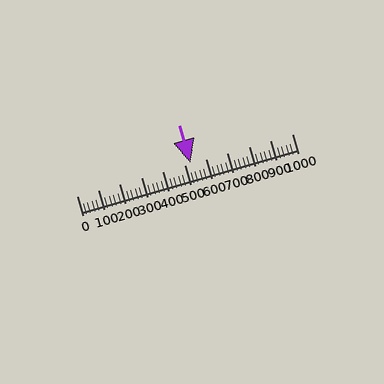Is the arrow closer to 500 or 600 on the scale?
The arrow is closer to 500.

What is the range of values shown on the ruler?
The ruler shows values from 0 to 1000.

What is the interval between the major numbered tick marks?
The major tick marks are spaced 100 units apart.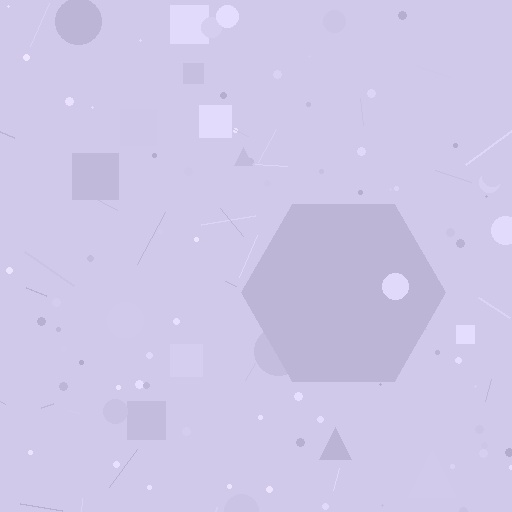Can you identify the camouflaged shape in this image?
The camouflaged shape is a hexagon.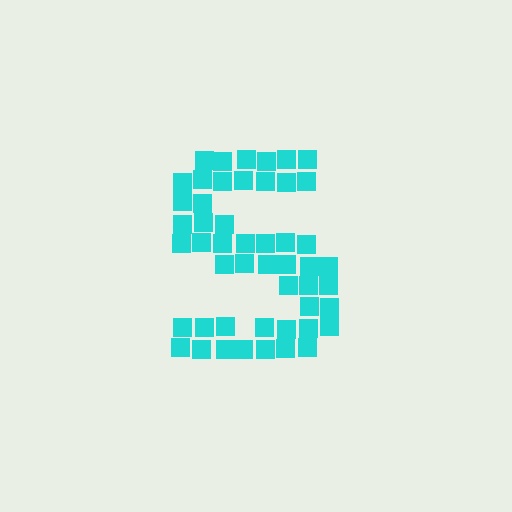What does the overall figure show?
The overall figure shows the letter S.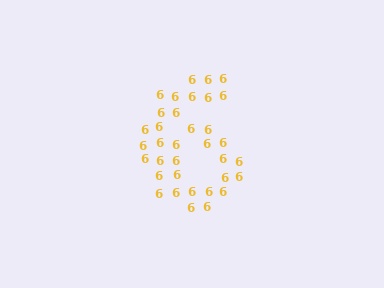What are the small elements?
The small elements are digit 6's.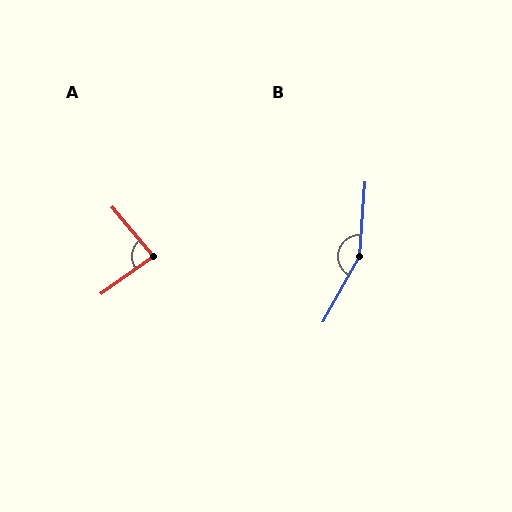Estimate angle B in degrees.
Approximately 155 degrees.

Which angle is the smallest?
A, at approximately 85 degrees.